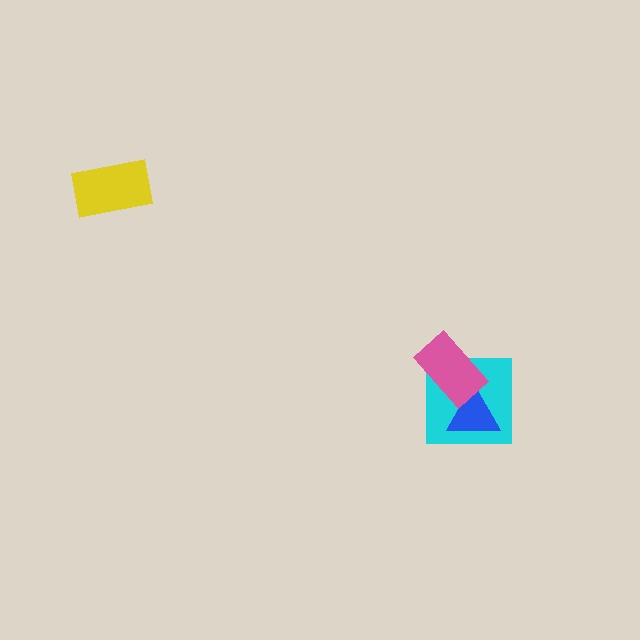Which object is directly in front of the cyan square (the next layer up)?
The blue triangle is directly in front of the cyan square.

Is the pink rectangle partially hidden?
No, no other shape covers it.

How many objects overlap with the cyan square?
2 objects overlap with the cyan square.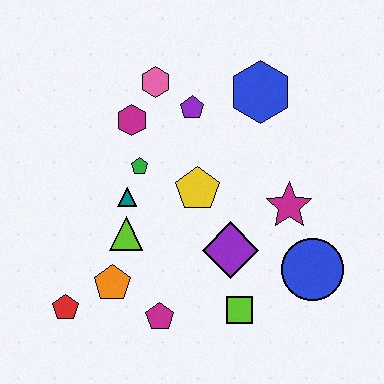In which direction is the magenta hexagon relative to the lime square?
The magenta hexagon is above the lime square.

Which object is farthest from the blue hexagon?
The red pentagon is farthest from the blue hexagon.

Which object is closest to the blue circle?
The magenta star is closest to the blue circle.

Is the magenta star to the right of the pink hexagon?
Yes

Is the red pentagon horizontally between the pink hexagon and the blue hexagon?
No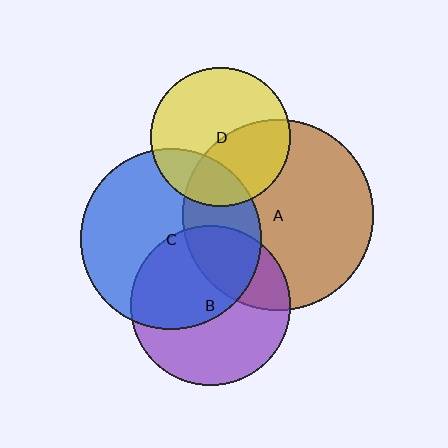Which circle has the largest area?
Circle A (brown).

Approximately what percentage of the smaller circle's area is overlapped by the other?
Approximately 50%.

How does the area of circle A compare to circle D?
Approximately 1.9 times.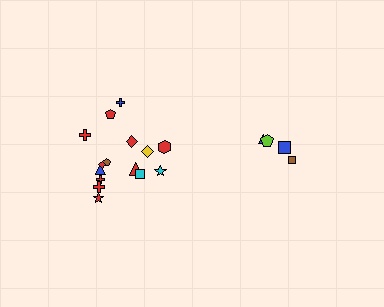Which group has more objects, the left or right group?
The left group.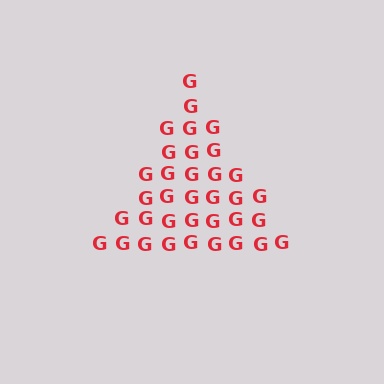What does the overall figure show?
The overall figure shows a triangle.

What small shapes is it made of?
It is made of small letter G's.